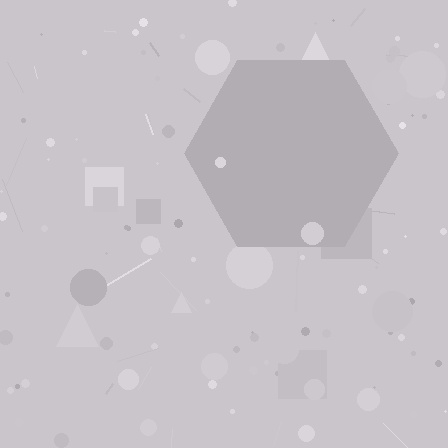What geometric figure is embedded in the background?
A hexagon is embedded in the background.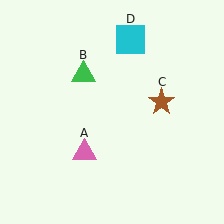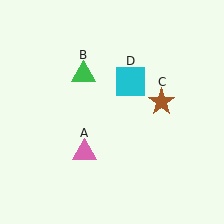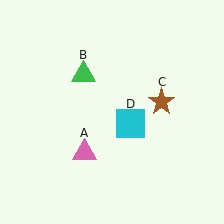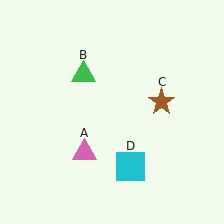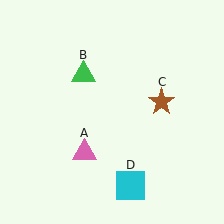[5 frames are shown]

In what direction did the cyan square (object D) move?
The cyan square (object D) moved down.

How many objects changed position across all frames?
1 object changed position: cyan square (object D).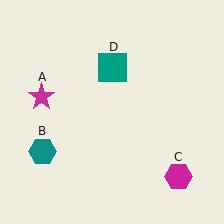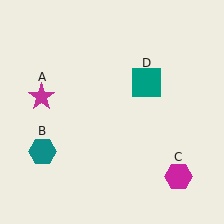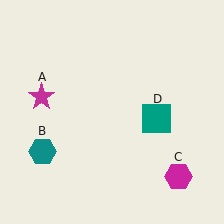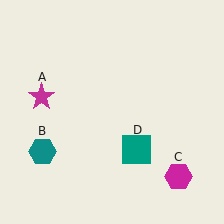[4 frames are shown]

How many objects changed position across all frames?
1 object changed position: teal square (object D).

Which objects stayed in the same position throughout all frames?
Magenta star (object A) and teal hexagon (object B) and magenta hexagon (object C) remained stationary.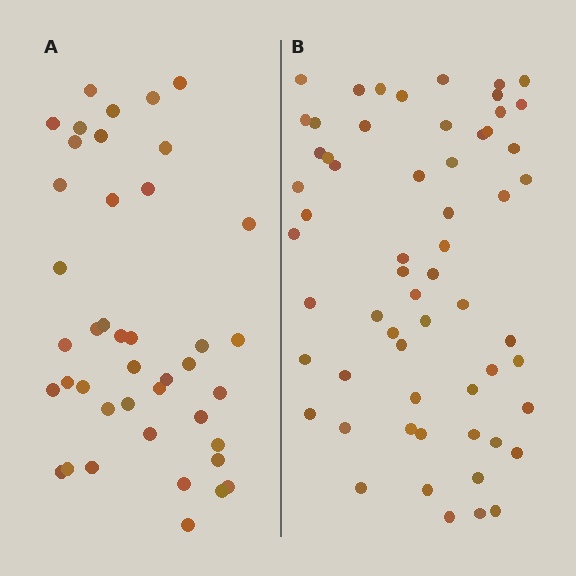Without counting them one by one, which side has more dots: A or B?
Region B (the right region) has more dots.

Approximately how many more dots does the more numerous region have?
Region B has approximately 20 more dots than region A.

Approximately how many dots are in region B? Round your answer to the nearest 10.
About 60 dots.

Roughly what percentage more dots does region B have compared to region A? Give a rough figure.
About 45% more.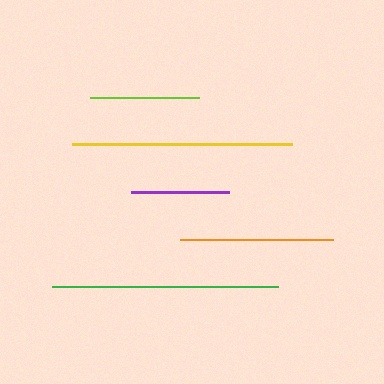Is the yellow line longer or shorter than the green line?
The green line is longer than the yellow line.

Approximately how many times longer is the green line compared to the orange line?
The green line is approximately 1.5 times the length of the orange line.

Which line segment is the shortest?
The purple line is the shortest at approximately 98 pixels.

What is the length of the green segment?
The green segment is approximately 226 pixels long.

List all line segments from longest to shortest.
From longest to shortest: green, yellow, orange, lime, purple.